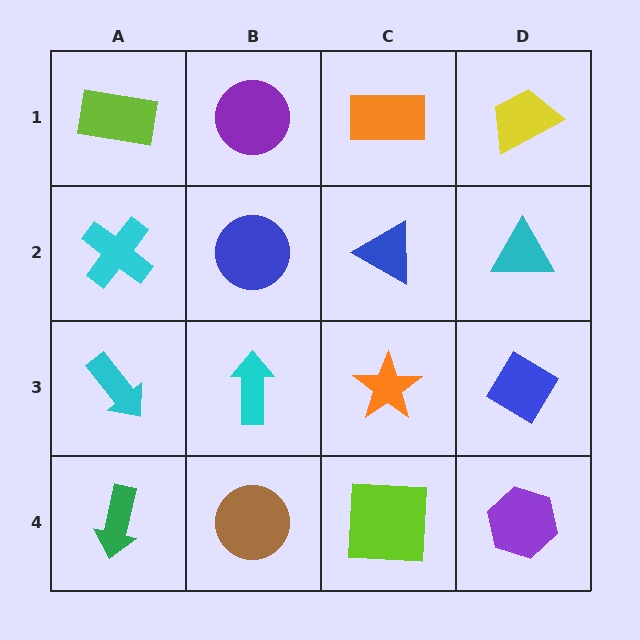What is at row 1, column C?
An orange rectangle.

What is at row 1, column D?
A yellow trapezoid.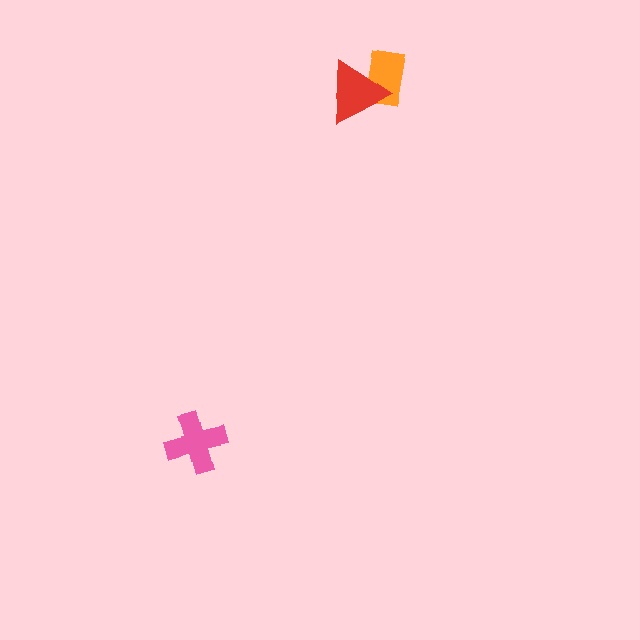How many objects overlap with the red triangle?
1 object overlaps with the red triangle.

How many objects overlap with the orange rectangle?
1 object overlaps with the orange rectangle.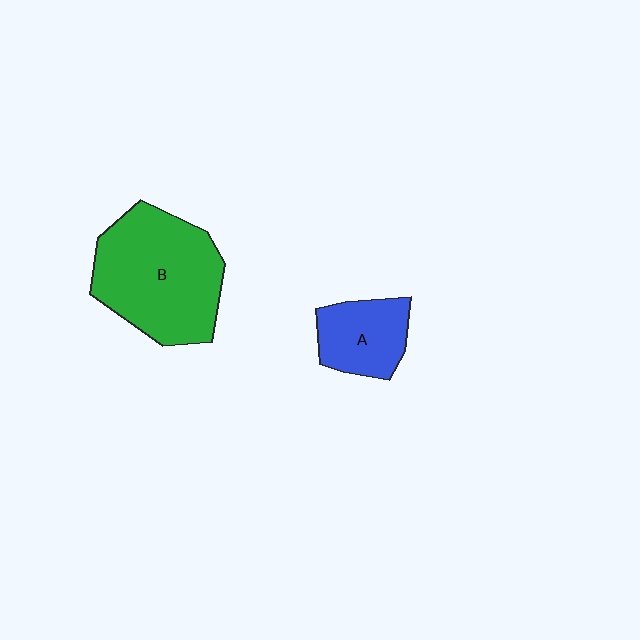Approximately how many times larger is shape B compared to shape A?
Approximately 2.2 times.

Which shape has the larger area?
Shape B (green).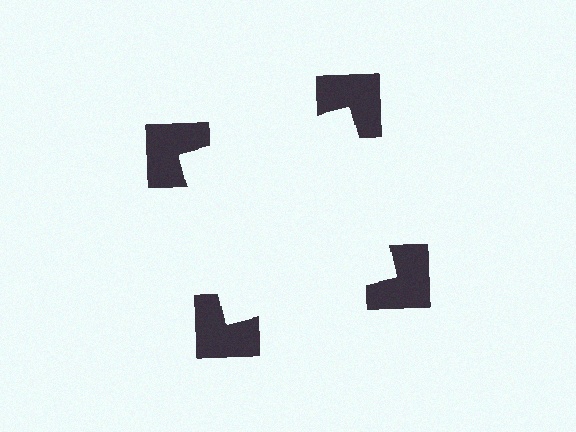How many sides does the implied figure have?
4 sides.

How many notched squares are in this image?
There are 4 — one at each vertex of the illusory square.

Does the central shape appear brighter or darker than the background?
It typically appears slightly brighter than the background, even though no actual brightness change is drawn.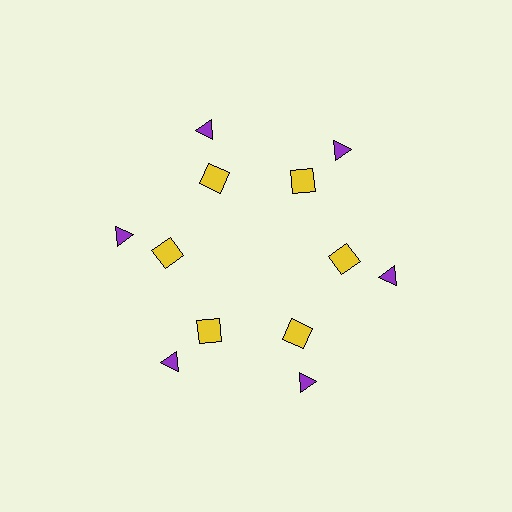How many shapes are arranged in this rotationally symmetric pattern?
There are 12 shapes, arranged in 6 groups of 2.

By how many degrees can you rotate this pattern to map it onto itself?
The pattern maps onto itself every 60 degrees of rotation.